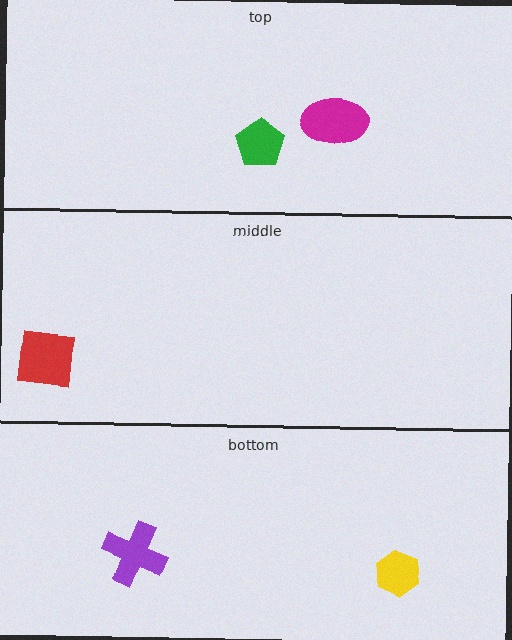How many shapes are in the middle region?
1.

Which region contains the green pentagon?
The top region.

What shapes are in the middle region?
The red square.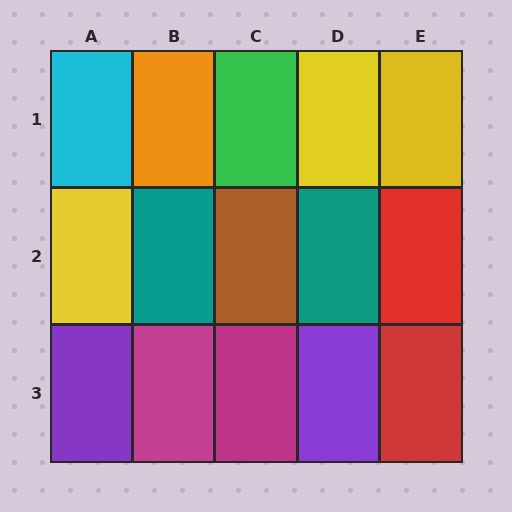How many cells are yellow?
3 cells are yellow.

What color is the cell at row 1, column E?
Yellow.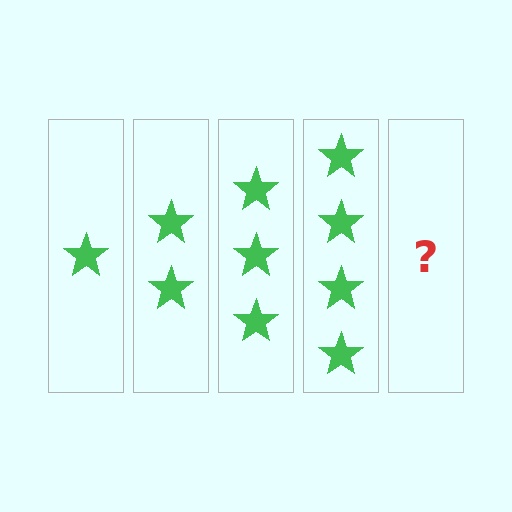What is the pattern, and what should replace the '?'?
The pattern is that each step adds one more star. The '?' should be 5 stars.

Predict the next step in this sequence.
The next step is 5 stars.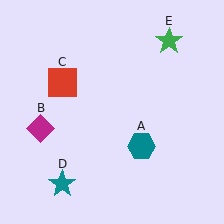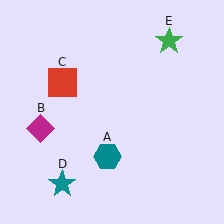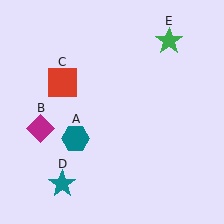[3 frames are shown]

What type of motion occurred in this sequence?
The teal hexagon (object A) rotated clockwise around the center of the scene.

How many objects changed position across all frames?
1 object changed position: teal hexagon (object A).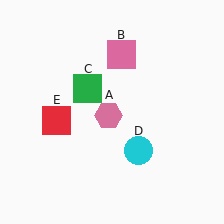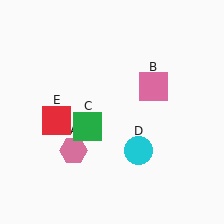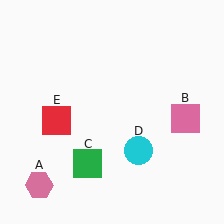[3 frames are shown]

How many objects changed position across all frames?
3 objects changed position: pink hexagon (object A), pink square (object B), green square (object C).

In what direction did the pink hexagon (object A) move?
The pink hexagon (object A) moved down and to the left.